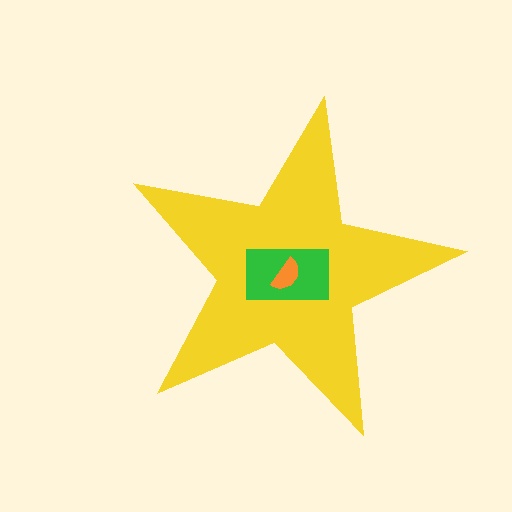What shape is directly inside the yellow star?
The green rectangle.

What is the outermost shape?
The yellow star.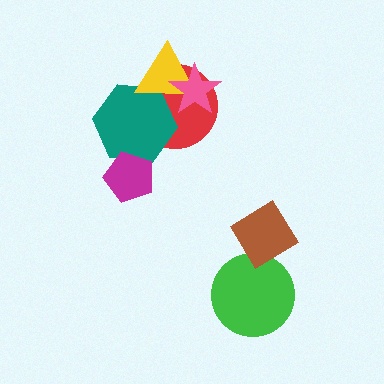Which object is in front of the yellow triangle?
The pink star is in front of the yellow triangle.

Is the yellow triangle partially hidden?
Yes, it is partially covered by another shape.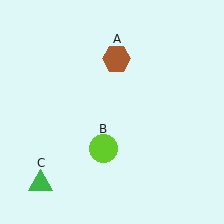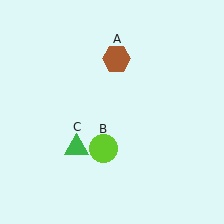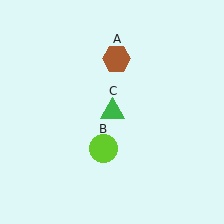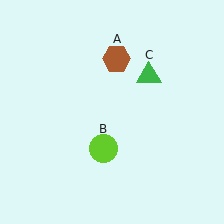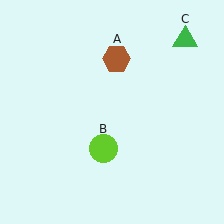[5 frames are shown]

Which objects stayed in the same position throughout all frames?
Brown hexagon (object A) and lime circle (object B) remained stationary.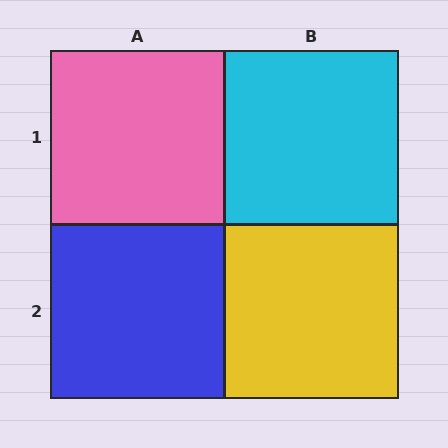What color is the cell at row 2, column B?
Yellow.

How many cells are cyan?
1 cell is cyan.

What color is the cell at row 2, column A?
Blue.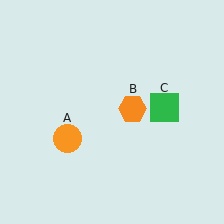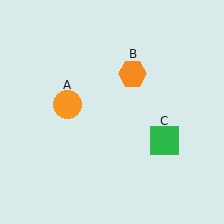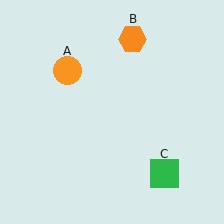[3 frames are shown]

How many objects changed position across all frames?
3 objects changed position: orange circle (object A), orange hexagon (object B), green square (object C).